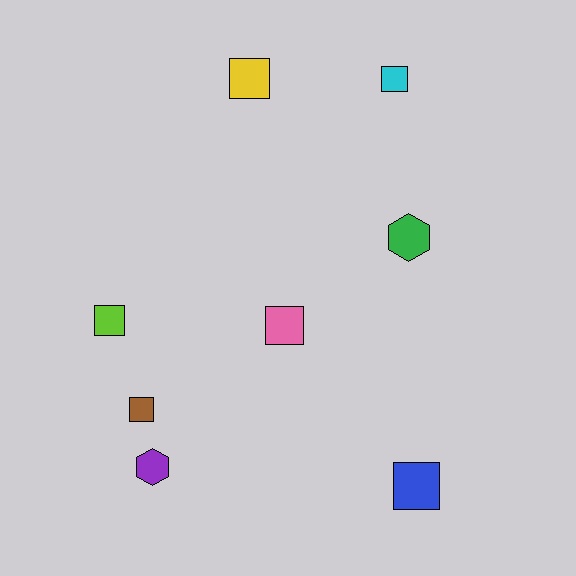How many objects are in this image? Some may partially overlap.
There are 8 objects.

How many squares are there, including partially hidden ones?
There are 6 squares.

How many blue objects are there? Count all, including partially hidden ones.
There is 1 blue object.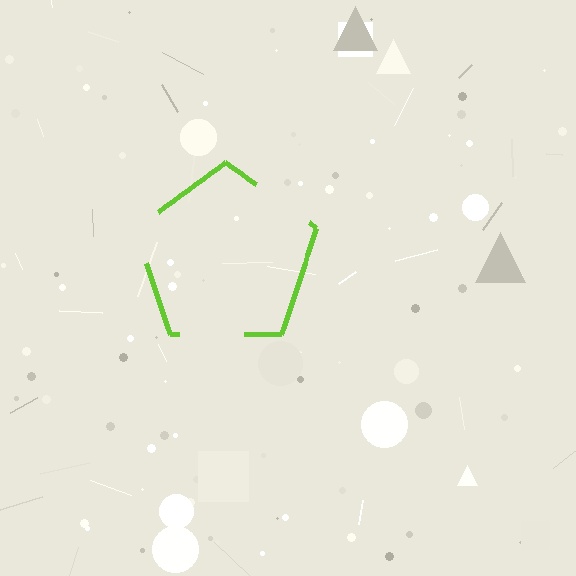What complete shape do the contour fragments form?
The contour fragments form a pentagon.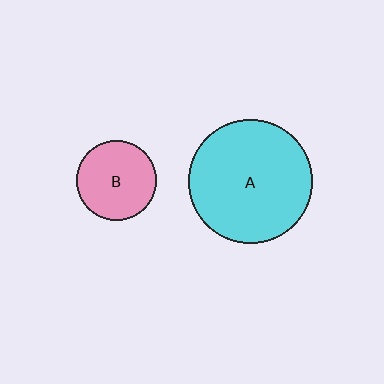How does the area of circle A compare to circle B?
Approximately 2.4 times.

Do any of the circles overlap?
No, none of the circles overlap.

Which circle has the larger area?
Circle A (cyan).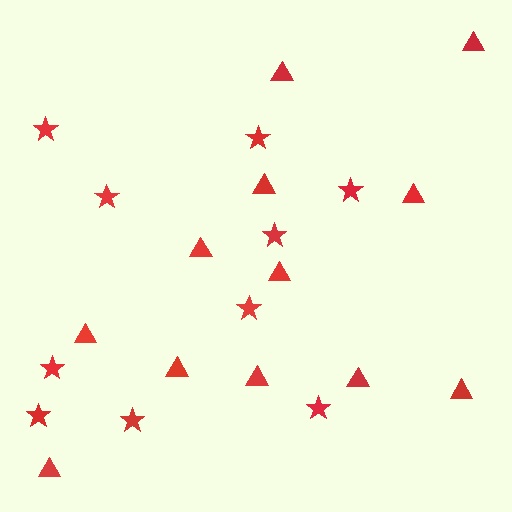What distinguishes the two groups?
There are 2 groups: one group of stars (10) and one group of triangles (12).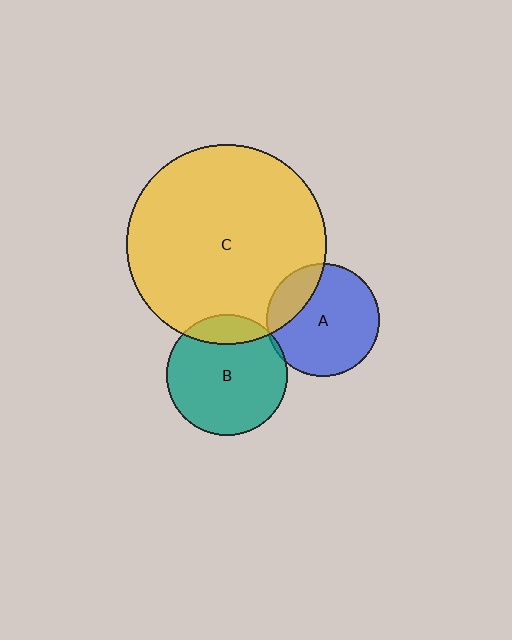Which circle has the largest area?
Circle C (yellow).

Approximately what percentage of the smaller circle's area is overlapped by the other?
Approximately 5%.